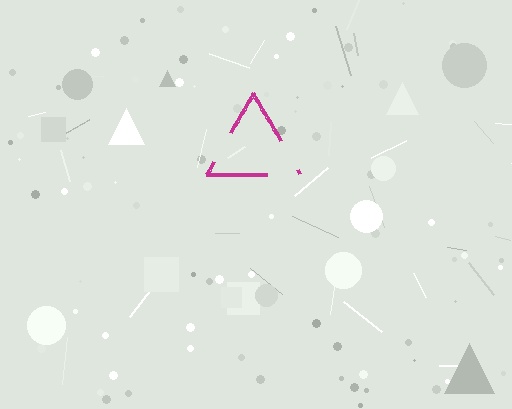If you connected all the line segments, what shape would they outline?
They would outline a triangle.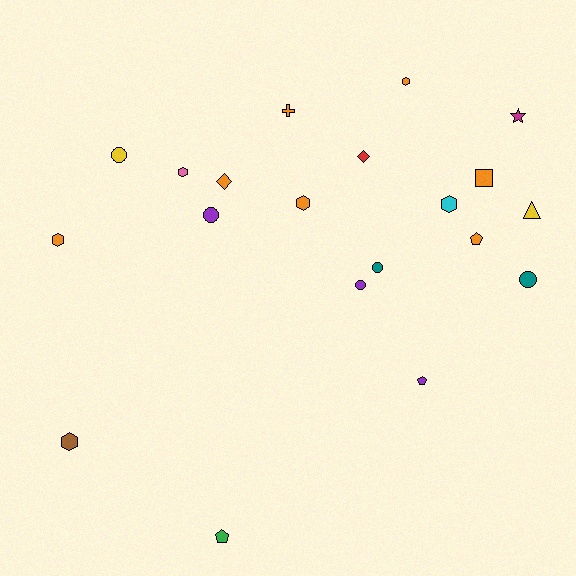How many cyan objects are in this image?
There is 1 cyan object.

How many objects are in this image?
There are 20 objects.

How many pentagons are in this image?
There are 3 pentagons.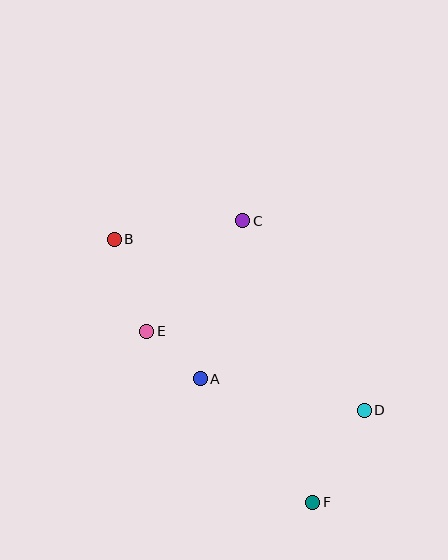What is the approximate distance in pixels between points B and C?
The distance between B and C is approximately 130 pixels.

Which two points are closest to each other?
Points A and E are closest to each other.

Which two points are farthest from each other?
Points B and F are farthest from each other.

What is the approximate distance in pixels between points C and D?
The distance between C and D is approximately 225 pixels.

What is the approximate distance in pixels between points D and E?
The distance between D and E is approximately 231 pixels.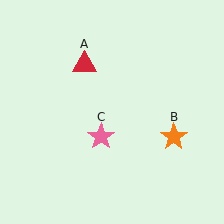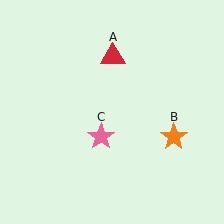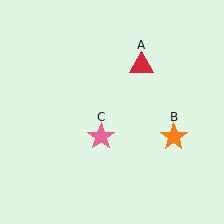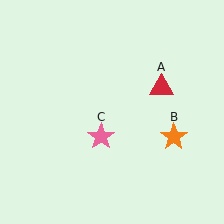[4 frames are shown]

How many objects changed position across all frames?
1 object changed position: red triangle (object A).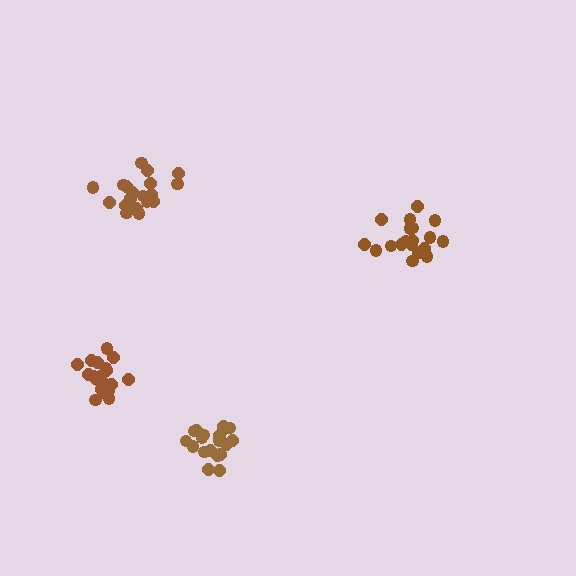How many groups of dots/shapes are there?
There are 4 groups.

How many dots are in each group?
Group 1: 19 dots, Group 2: 19 dots, Group 3: 19 dots, Group 4: 19 dots (76 total).